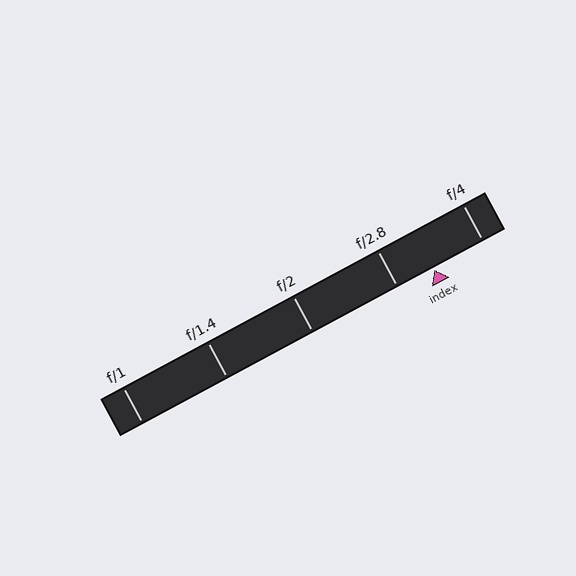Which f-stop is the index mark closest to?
The index mark is closest to f/2.8.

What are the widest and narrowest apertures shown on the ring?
The widest aperture shown is f/1 and the narrowest is f/4.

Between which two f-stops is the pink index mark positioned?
The index mark is between f/2.8 and f/4.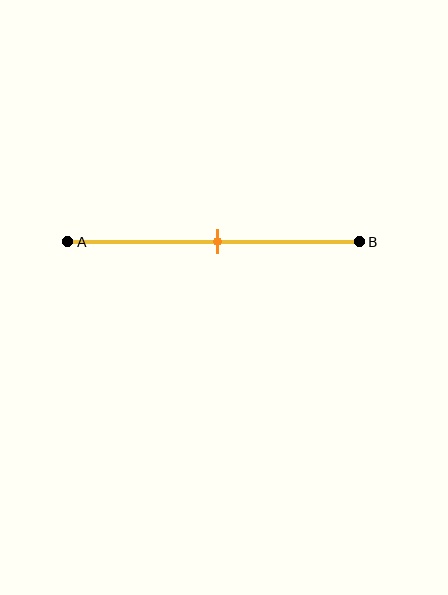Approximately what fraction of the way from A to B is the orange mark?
The orange mark is approximately 50% of the way from A to B.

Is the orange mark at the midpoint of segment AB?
Yes, the mark is approximately at the midpoint.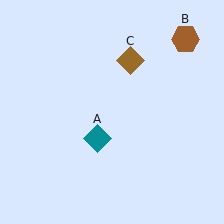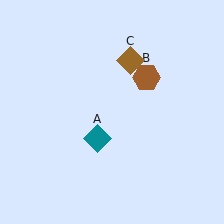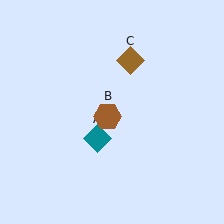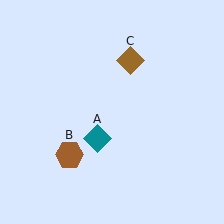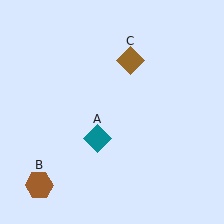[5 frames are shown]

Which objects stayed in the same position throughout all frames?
Teal diamond (object A) and brown diamond (object C) remained stationary.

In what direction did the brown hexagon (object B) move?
The brown hexagon (object B) moved down and to the left.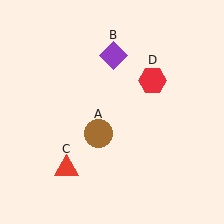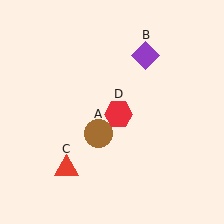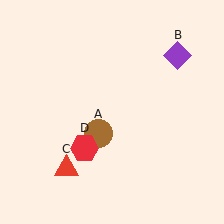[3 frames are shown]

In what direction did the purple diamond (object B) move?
The purple diamond (object B) moved right.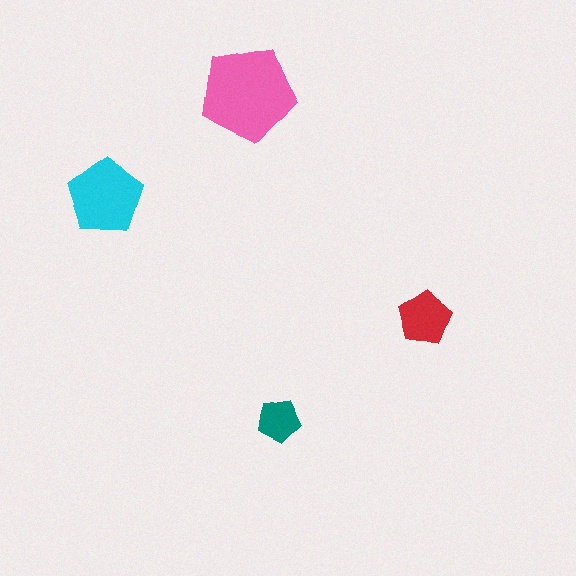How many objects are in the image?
There are 4 objects in the image.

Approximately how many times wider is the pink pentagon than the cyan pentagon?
About 1.5 times wider.